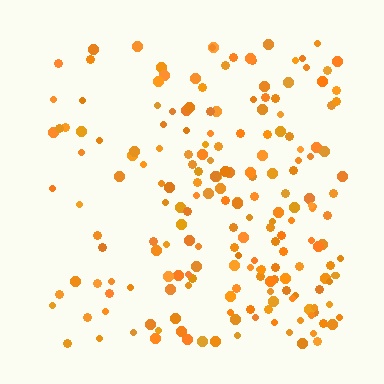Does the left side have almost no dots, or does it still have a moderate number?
Still a moderate number, just noticeably fewer than the right.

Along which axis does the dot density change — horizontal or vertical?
Horizontal.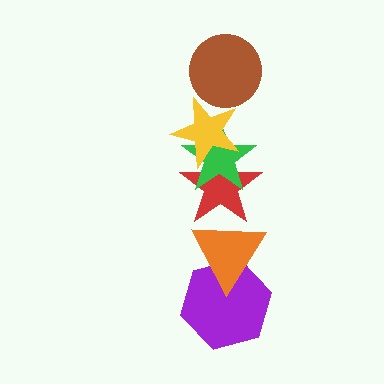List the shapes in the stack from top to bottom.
From top to bottom: the brown circle, the yellow star, the green star, the red star, the orange triangle, the purple hexagon.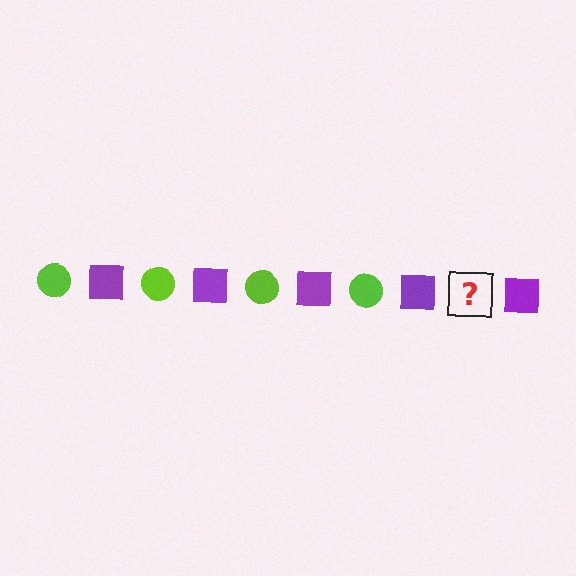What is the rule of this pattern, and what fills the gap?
The rule is that the pattern alternates between lime circle and purple square. The gap should be filled with a lime circle.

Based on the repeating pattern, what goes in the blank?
The blank should be a lime circle.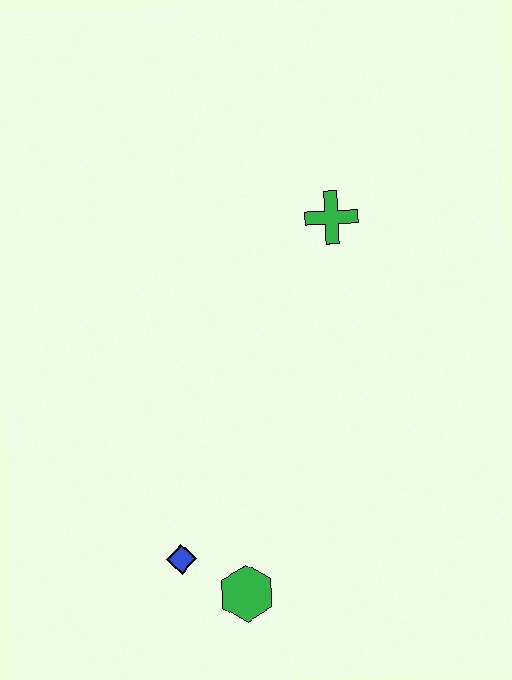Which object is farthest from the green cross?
The green hexagon is farthest from the green cross.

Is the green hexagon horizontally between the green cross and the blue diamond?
Yes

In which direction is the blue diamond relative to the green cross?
The blue diamond is below the green cross.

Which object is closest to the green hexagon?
The blue diamond is closest to the green hexagon.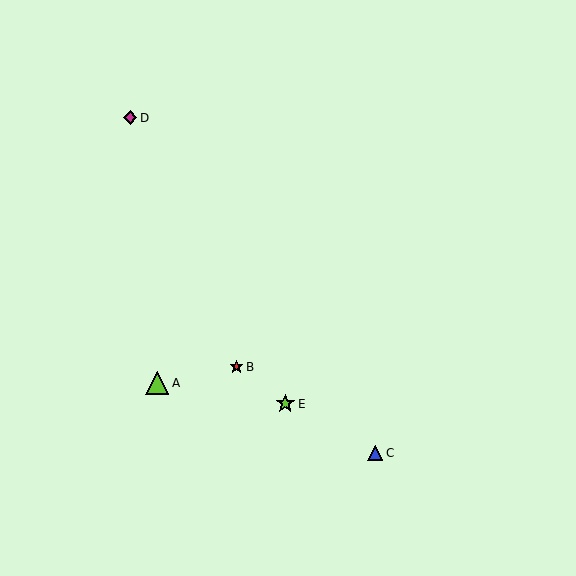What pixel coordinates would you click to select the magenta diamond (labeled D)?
Click at (130, 118) to select the magenta diamond D.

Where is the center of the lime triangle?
The center of the lime triangle is at (157, 383).